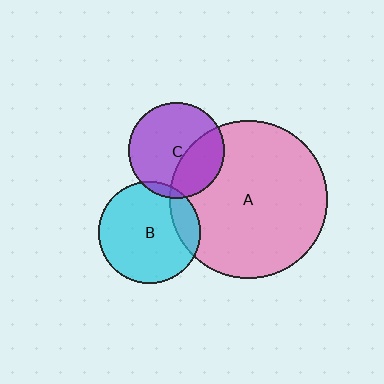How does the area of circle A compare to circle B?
Approximately 2.4 times.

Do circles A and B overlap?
Yes.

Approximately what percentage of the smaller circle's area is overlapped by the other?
Approximately 15%.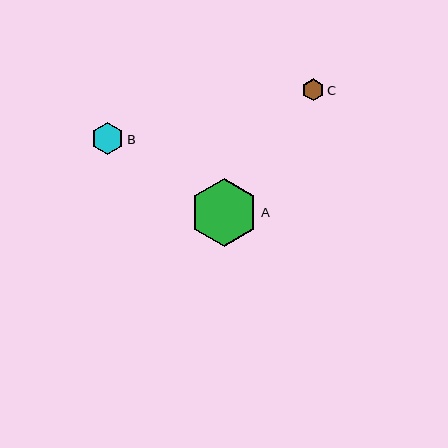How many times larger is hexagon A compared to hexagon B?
Hexagon A is approximately 2.1 times the size of hexagon B.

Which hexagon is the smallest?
Hexagon C is the smallest with a size of approximately 22 pixels.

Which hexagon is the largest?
Hexagon A is the largest with a size of approximately 68 pixels.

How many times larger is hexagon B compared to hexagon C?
Hexagon B is approximately 1.5 times the size of hexagon C.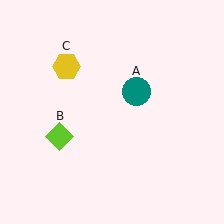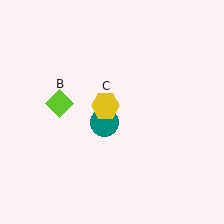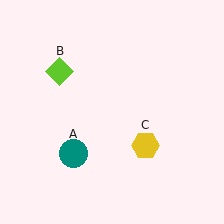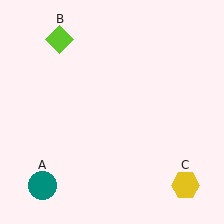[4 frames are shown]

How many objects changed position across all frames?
3 objects changed position: teal circle (object A), lime diamond (object B), yellow hexagon (object C).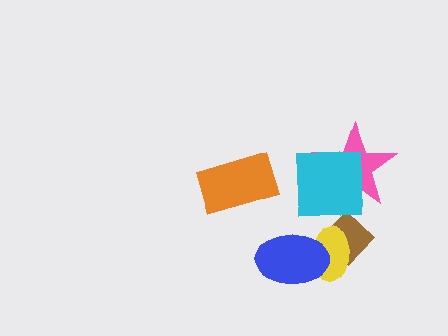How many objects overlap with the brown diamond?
1 object overlaps with the brown diamond.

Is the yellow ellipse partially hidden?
Yes, it is partially covered by another shape.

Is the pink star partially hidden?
Yes, it is partially covered by another shape.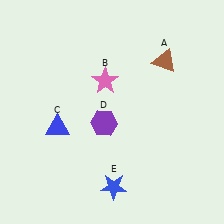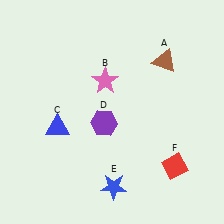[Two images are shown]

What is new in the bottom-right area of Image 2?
A red diamond (F) was added in the bottom-right area of Image 2.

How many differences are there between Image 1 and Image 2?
There is 1 difference between the two images.